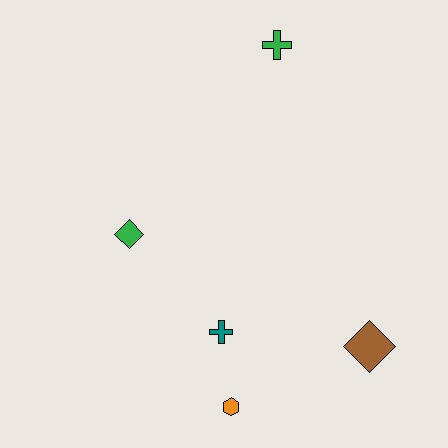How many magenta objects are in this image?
There are no magenta objects.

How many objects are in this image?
There are 5 objects.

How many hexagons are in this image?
There is 1 hexagon.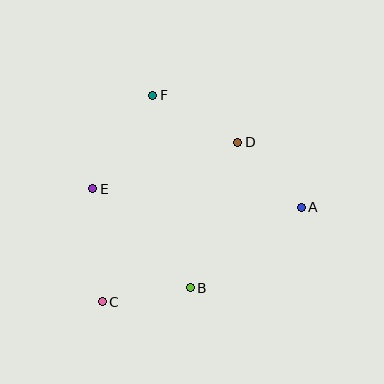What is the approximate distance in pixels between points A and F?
The distance between A and F is approximately 186 pixels.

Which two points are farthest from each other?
Points A and C are farthest from each other.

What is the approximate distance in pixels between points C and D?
The distance between C and D is approximately 209 pixels.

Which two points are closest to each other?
Points B and C are closest to each other.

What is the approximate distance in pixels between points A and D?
The distance between A and D is approximately 91 pixels.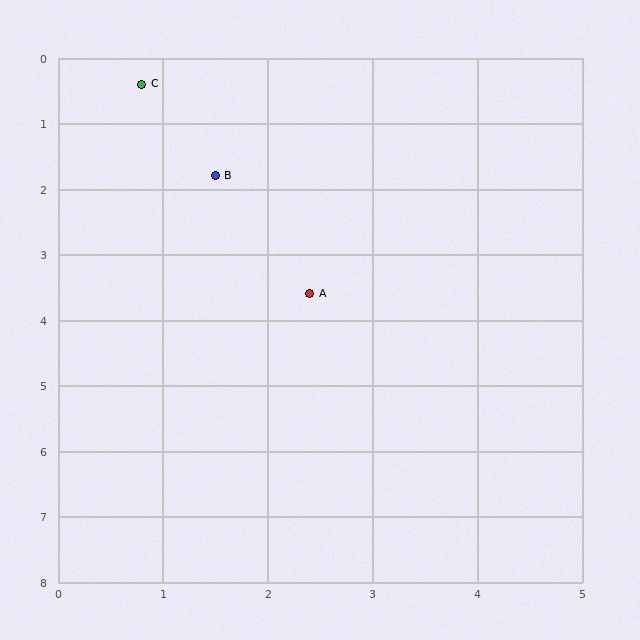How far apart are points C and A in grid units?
Points C and A are about 3.6 grid units apart.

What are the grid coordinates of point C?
Point C is at approximately (0.8, 0.4).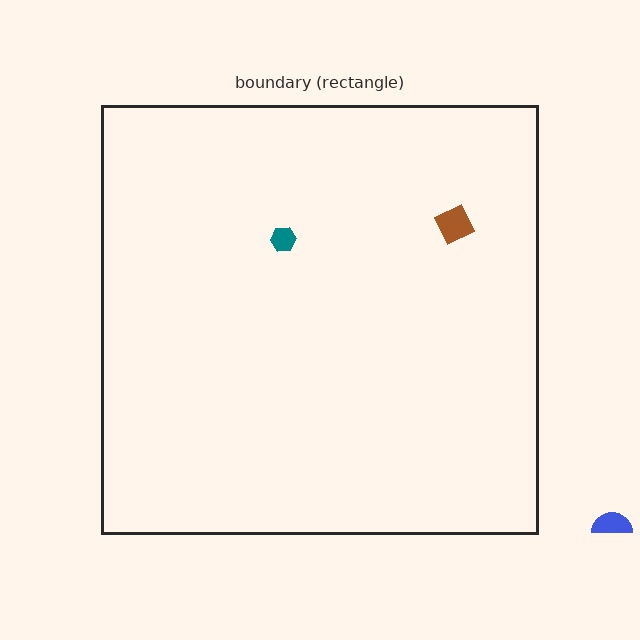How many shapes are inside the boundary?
2 inside, 1 outside.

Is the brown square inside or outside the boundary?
Inside.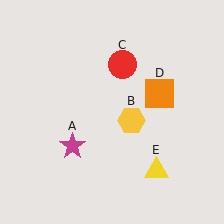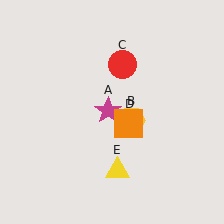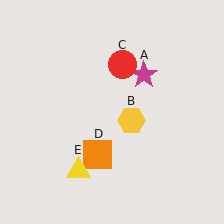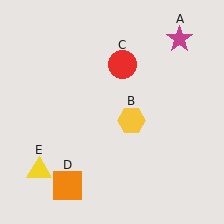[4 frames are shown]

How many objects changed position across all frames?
3 objects changed position: magenta star (object A), orange square (object D), yellow triangle (object E).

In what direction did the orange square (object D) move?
The orange square (object D) moved down and to the left.